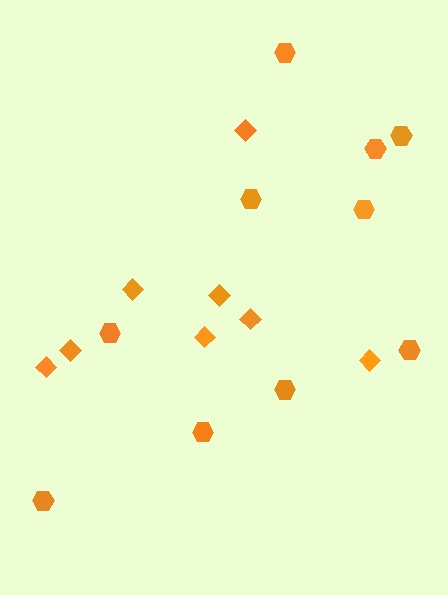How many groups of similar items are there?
There are 2 groups: one group of diamonds (8) and one group of hexagons (10).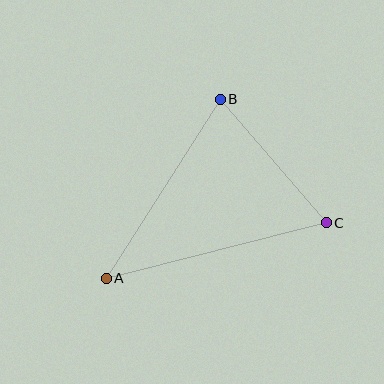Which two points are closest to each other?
Points B and C are closest to each other.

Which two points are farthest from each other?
Points A and C are farthest from each other.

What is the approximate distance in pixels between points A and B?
The distance between A and B is approximately 212 pixels.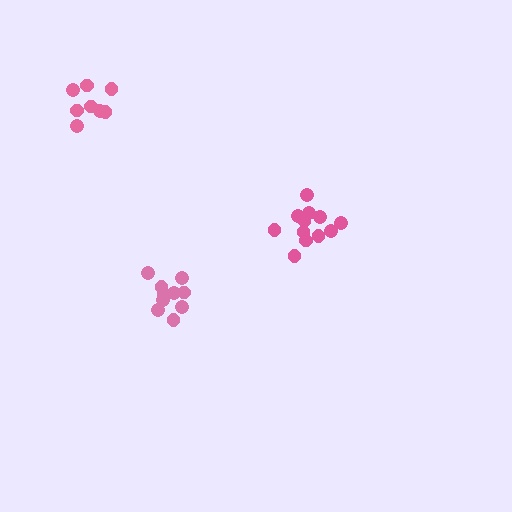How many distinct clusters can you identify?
There are 3 distinct clusters.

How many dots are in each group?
Group 1: 12 dots, Group 2: 10 dots, Group 3: 8 dots (30 total).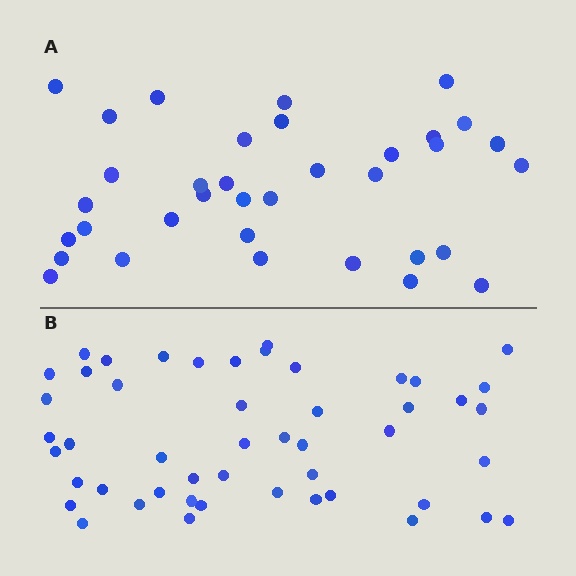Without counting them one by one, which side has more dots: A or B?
Region B (the bottom region) has more dots.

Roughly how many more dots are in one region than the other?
Region B has approximately 15 more dots than region A.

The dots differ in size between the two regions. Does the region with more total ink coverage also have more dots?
No. Region A has more total ink coverage because its dots are larger, but region B actually contains more individual dots. Total area can be misleading — the number of items is what matters here.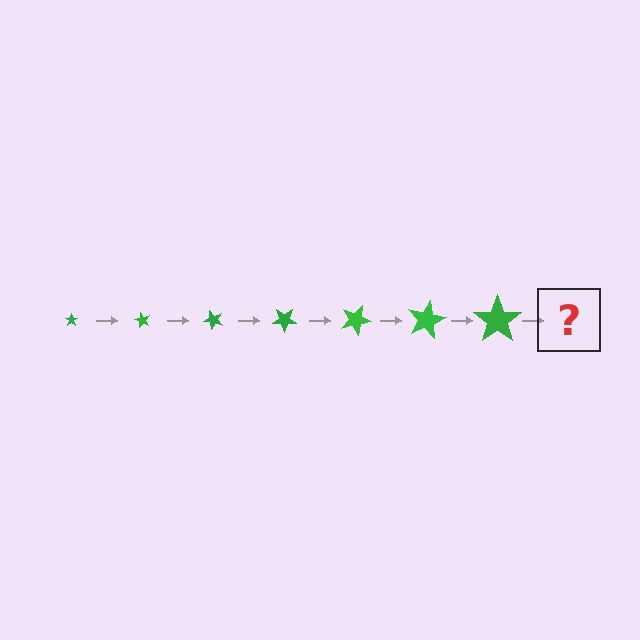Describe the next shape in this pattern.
It should be a star, larger than the previous one and rotated 420 degrees from the start.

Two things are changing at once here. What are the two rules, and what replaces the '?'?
The two rules are that the star grows larger each step and it rotates 60 degrees each step. The '?' should be a star, larger than the previous one and rotated 420 degrees from the start.